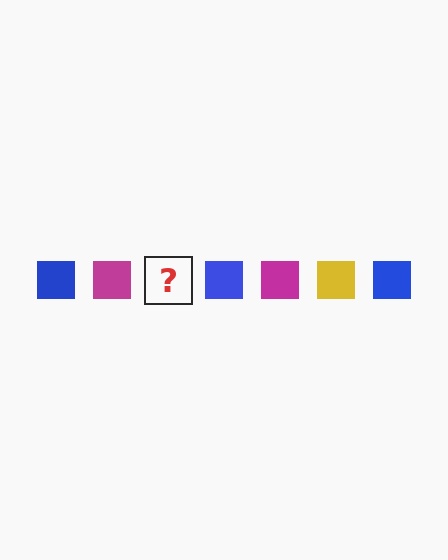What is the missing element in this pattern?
The missing element is a yellow square.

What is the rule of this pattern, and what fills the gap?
The rule is that the pattern cycles through blue, magenta, yellow squares. The gap should be filled with a yellow square.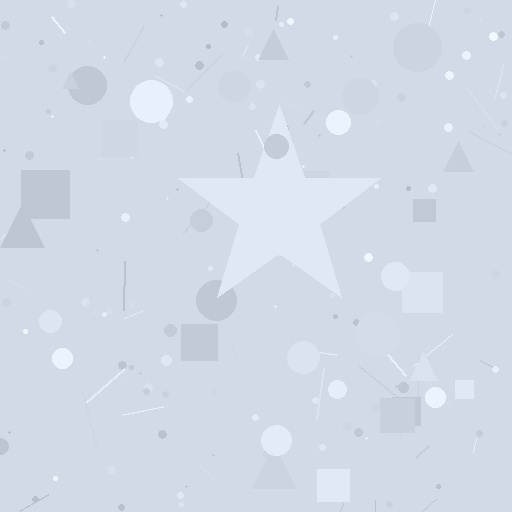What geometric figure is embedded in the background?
A star is embedded in the background.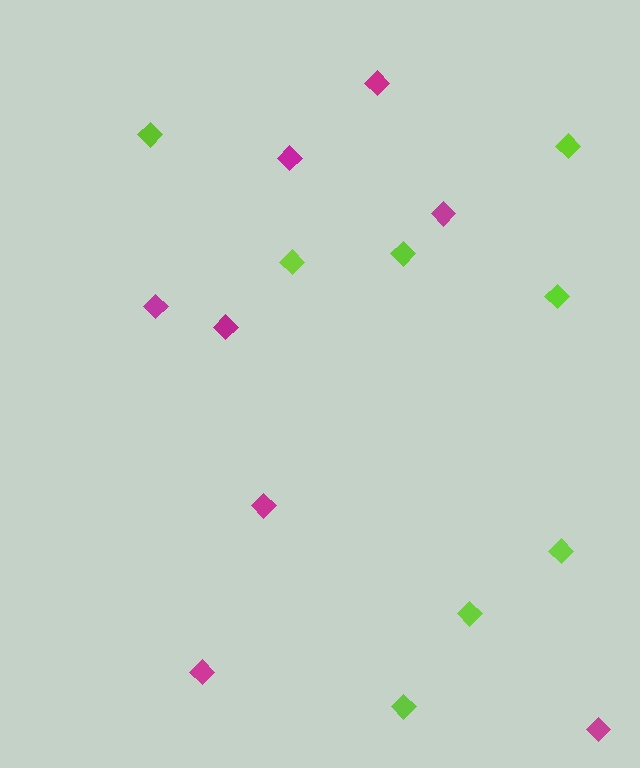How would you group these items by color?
There are 2 groups: one group of magenta diamonds (8) and one group of lime diamonds (8).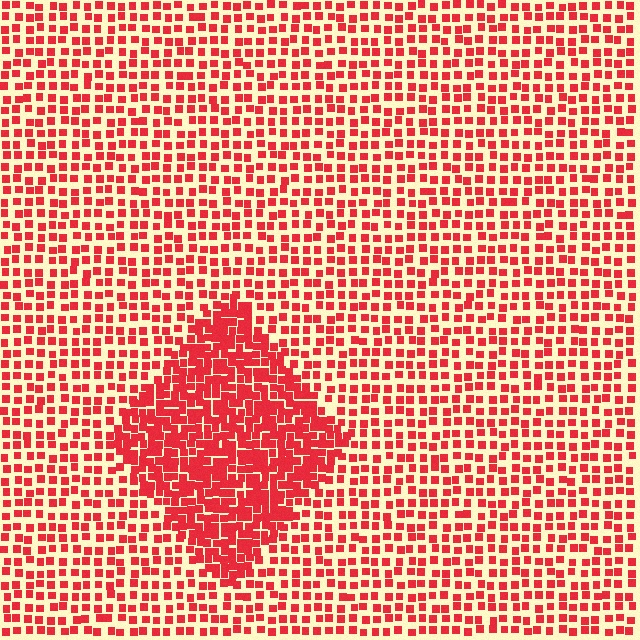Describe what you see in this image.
The image contains small red elements arranged at two different densities. A diamond-shaped region is visible where the elements are more densely packed than the surrounding area.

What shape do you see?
I see a diamond.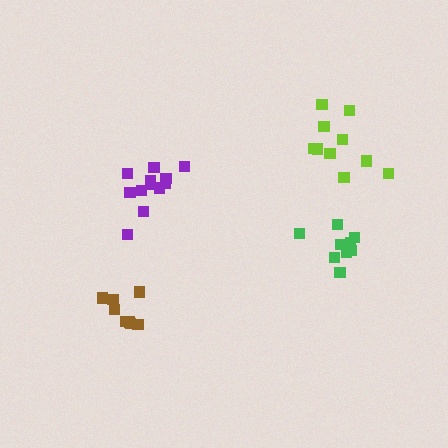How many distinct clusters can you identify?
There are 4 distinct clusters.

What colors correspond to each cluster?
The clusters are colored: green, brown, lime, purple.